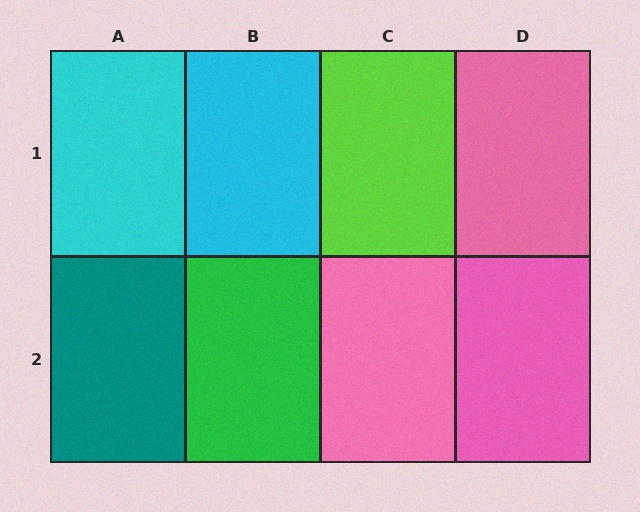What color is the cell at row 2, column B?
Green.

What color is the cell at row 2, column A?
Teal.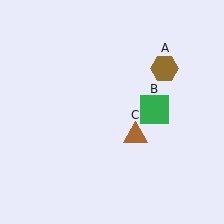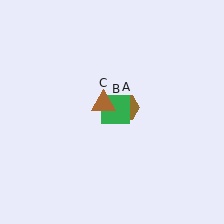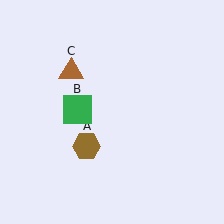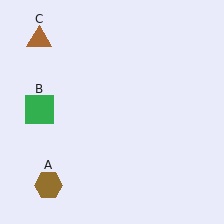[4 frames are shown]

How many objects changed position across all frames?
3 objects changed position: brown hexagon (object A), green square (object B), brown triangle (object C).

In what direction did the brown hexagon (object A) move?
The brown hexagon (object A) moved down and to the left.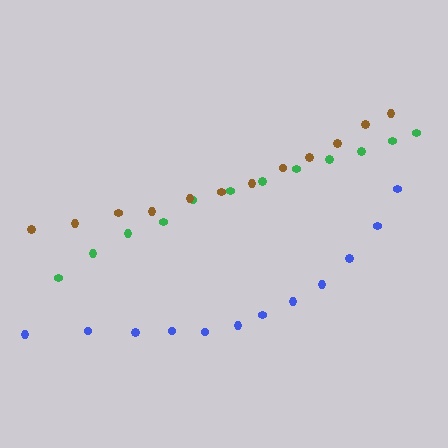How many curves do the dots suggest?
There are 3 distinct paths.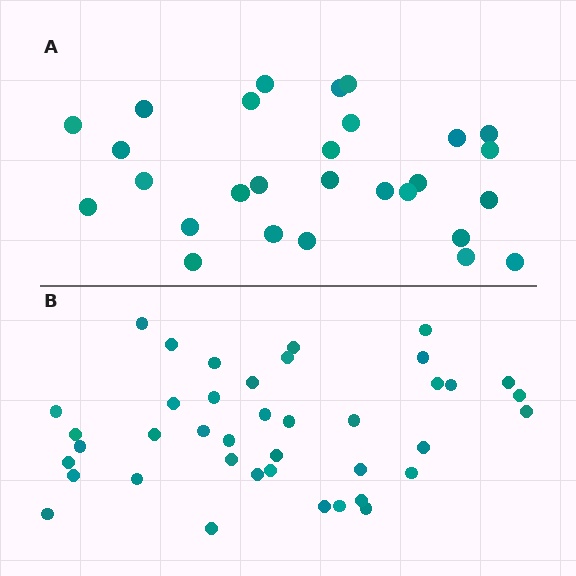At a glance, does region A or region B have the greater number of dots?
Region B (the bottom region) has more dots.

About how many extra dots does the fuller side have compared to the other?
Region B has roughly 12 or so more dots than region A.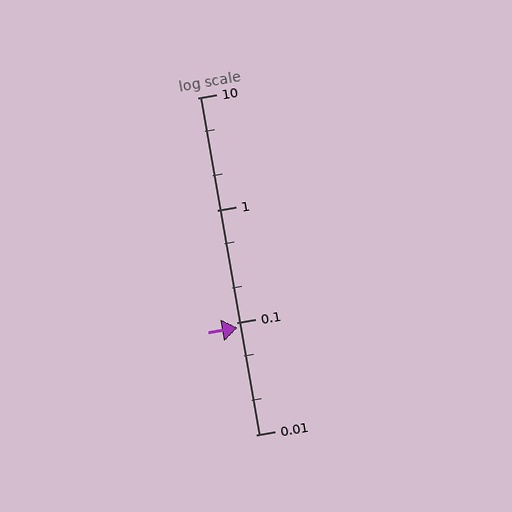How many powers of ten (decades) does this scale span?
The scale spans 3 decades, from 0.01 to 10.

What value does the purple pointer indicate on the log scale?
The pointer indicates approximately 0.09.